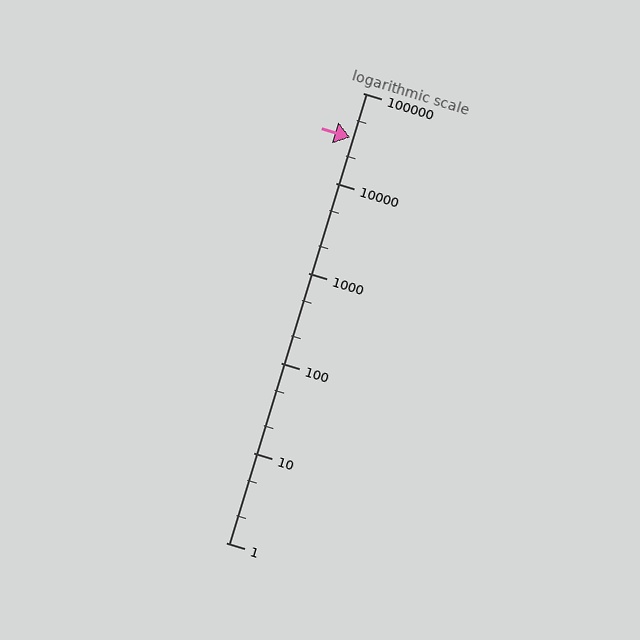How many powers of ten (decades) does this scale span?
The scale spans 5 decades, from 1 to 100000.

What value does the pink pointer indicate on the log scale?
The pointer indicates approximately 32000.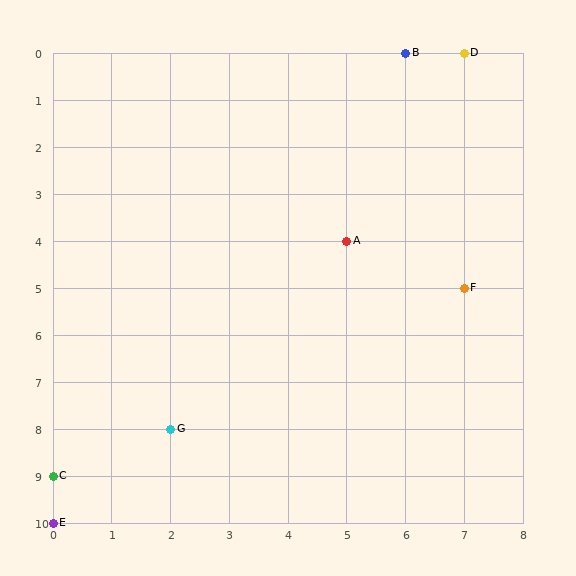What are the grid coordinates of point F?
Point F is at grid coordinates (7, 5).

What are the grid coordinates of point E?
Point E is at grid coordinates (0, 10).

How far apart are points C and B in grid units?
Points C and B are 6 columns and 9 rows apart (about 10.8 grid units diagonally).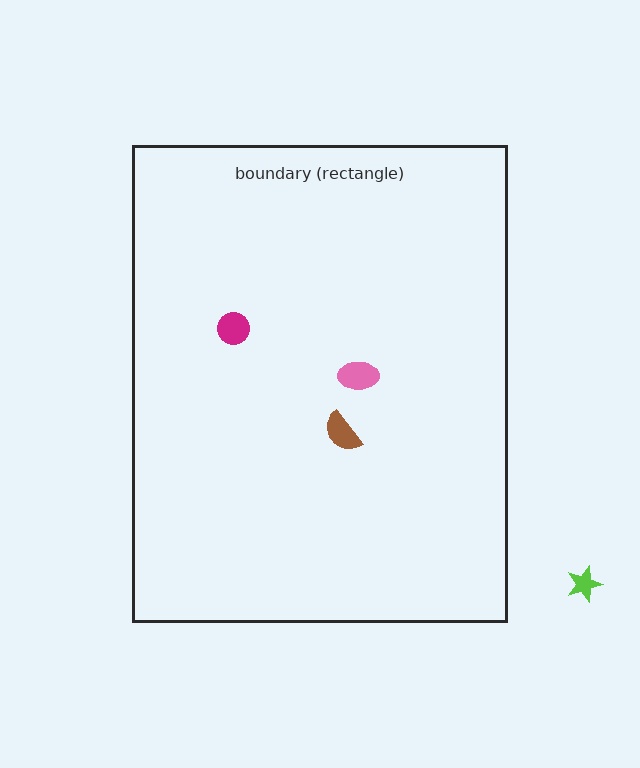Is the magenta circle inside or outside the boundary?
Inside.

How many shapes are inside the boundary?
3 inside, 1 outside.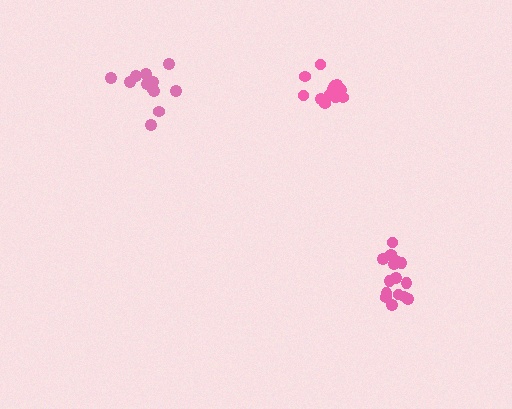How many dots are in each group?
Group 1: 15 dots, Group 2: 12 dots, Group 3: 13 dots (40 total).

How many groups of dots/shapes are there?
There are 3 groups.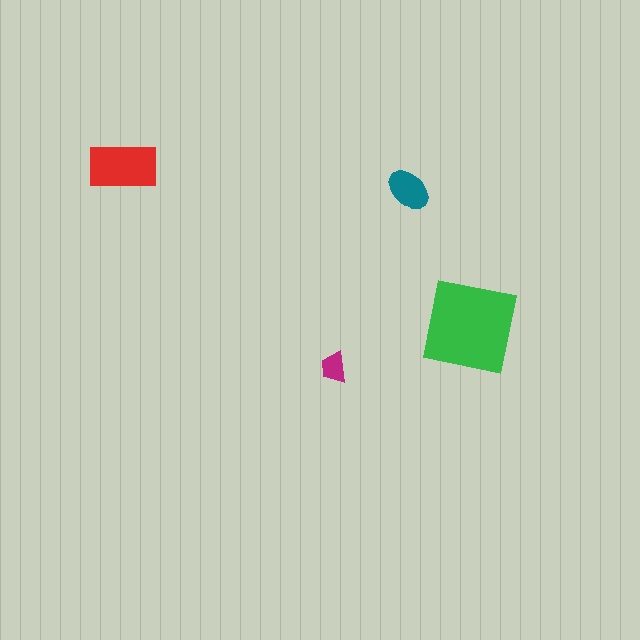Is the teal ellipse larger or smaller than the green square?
Smaller.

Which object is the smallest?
The magenta trapezoid.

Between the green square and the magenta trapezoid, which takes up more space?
The green square.